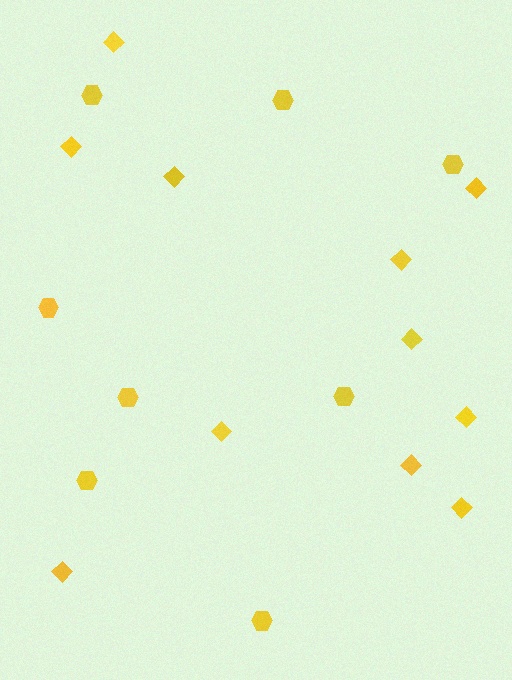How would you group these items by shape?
There are 2 groups: one group of hexagons (8) and one group of diamonds (11).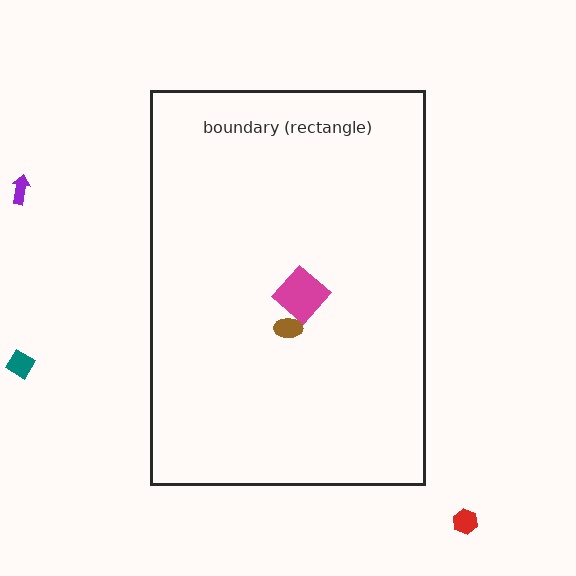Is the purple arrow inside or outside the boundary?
Outside.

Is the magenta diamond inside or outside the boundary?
Inside.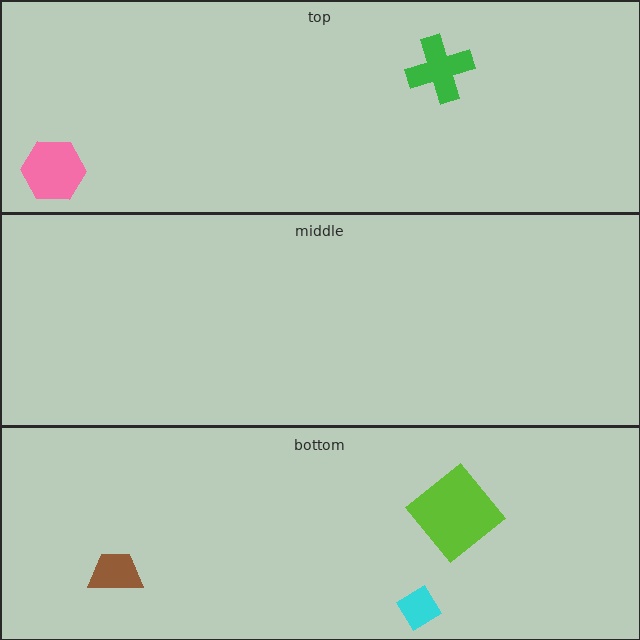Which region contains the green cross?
The top region.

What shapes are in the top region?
The pink hexagon, the green cross.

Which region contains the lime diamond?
The bottom region.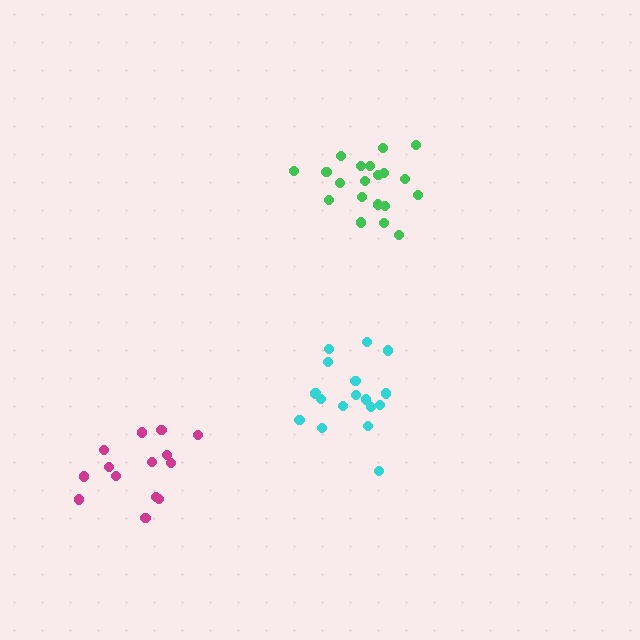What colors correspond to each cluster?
The clusters are colored: magenta, cyan, green.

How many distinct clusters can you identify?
There are 3 distinct clusters.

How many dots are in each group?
Group 1: 14 dots, Group 2: 17 dots, Group 3: 20 dots (51 total).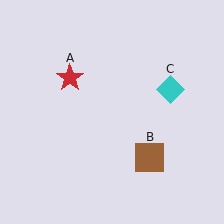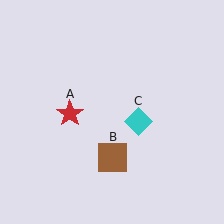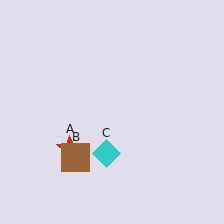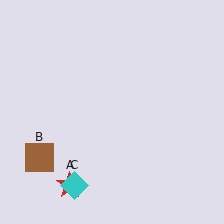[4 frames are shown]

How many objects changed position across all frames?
3 objects changed position: red star (object A), brown square (object B), cyan diamond (object C).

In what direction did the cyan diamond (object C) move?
The cyan diamond (object C) moved down and to the left.